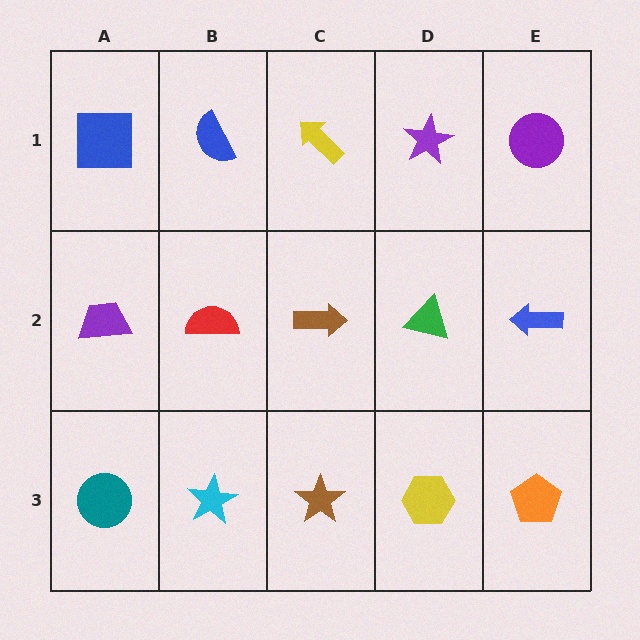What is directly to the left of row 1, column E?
A purple star.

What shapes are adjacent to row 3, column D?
A green triangle (row 2, column D), a brown star (row 3, column C), an orange pentagon (row 3, column E).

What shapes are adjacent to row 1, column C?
A brown arrow (row 2, column C), a blue semicircle (row 1, column B), a purple star (row 1, column D).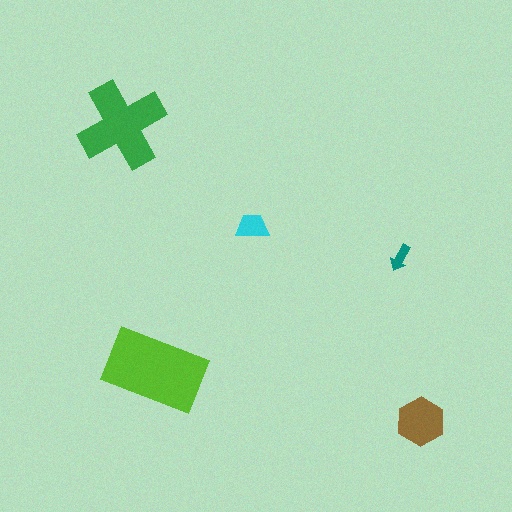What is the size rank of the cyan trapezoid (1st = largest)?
4th.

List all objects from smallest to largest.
The teal arrow, the cyan trapezoid, the brown hexagon, the green cross, the lime rectangle.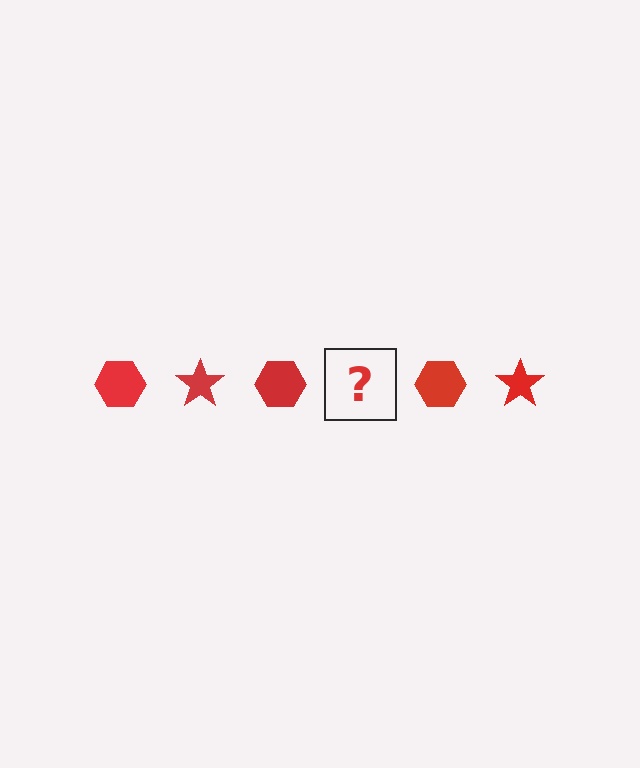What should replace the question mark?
The question mark should be replaced with a red star.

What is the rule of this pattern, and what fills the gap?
The rule is that the pattern cycles through hexagon, star shapes in red. The gap should be filled with a red star.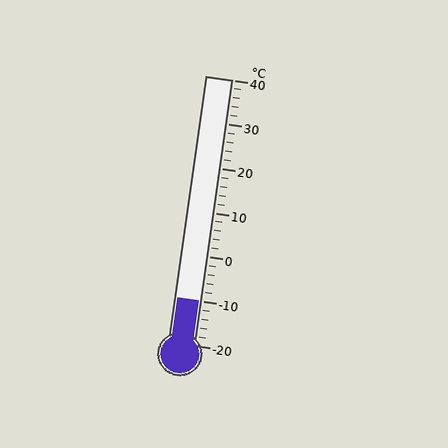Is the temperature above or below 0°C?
The temperature is below 0°C.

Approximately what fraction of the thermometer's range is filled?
The thermometer is filled to approximately 15% of its range.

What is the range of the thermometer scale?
The thermometer scale ranges from -20°C to 40°C.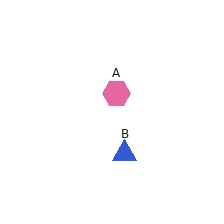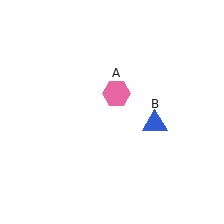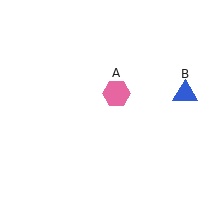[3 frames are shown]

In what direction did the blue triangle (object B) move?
The blue triangle (object B) moved up and to the right.